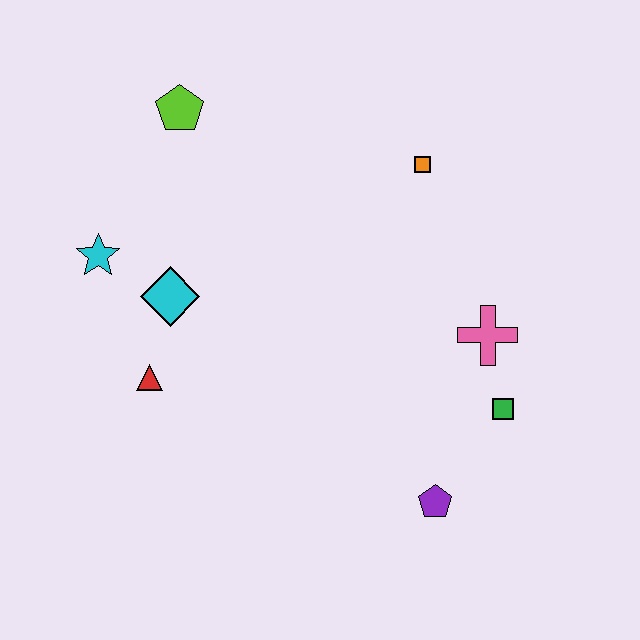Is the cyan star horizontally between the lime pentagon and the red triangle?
No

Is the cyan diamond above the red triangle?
Yes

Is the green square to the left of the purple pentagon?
No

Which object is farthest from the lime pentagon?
The purple pentagon is farthest from the lime pentagon.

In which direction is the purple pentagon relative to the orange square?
The purple pentagon is below the orange square.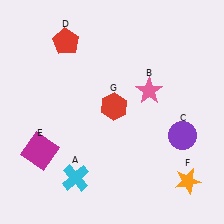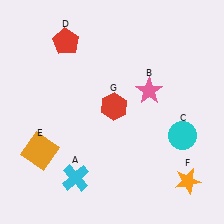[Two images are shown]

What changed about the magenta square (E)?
In Image 1, E is magenta. In Image 2, it changed to orange.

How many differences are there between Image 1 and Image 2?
There are 2 differences between the two images.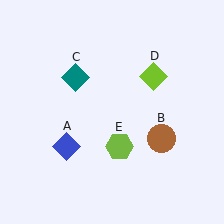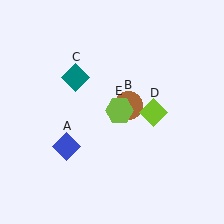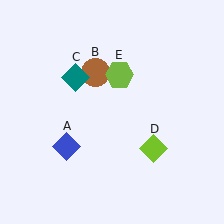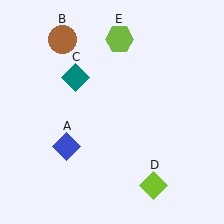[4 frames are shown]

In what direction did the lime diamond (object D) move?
The lime diamond (object D) moved down.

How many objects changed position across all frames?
3 objects changed position: brown circle (object B), lime diamond (object D), lime hexagon (object E).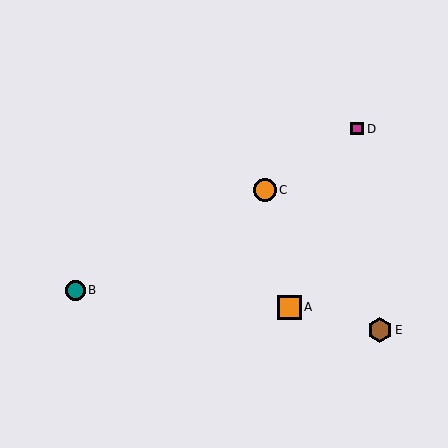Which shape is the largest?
The orange square (labeled A) is the largest.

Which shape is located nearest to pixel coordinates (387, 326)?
The brown hexagon (labeled E) at (380, 330) is nearest to that location.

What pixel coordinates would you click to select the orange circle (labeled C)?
Click at (265, 190) to select the orange circle C.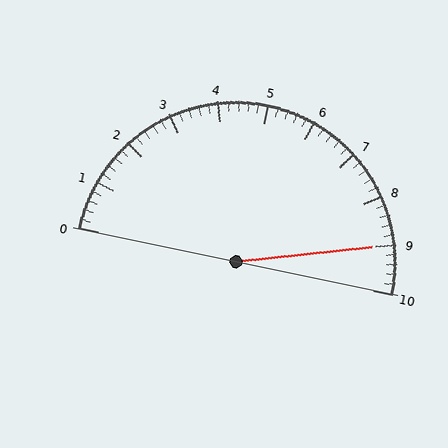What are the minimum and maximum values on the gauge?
The gauge ranges from 0 to 10.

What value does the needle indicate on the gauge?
The needle indicates approximately 9.0.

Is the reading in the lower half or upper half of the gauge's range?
The reading is in the upper half of the range (0 to 10).